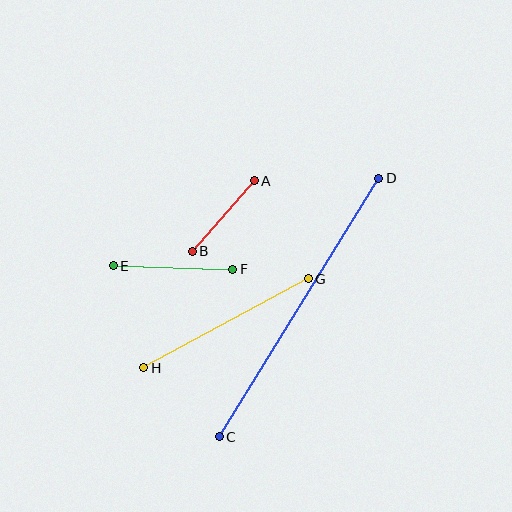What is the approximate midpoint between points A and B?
The midpoint is at approximately (223, 216) pixels.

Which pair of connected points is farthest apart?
Points C and D are farthest apart.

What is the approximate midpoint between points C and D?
The midpoint is at approximately (299, 308) pixels.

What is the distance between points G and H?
The distance is approximately 187 pixels.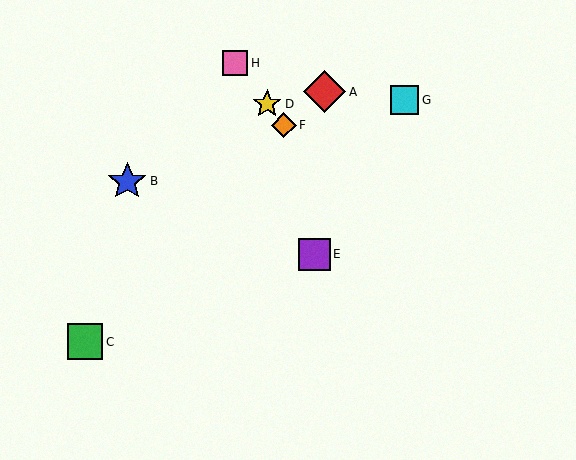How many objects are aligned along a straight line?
3 objects (D, F, H) are aligned along a straight line.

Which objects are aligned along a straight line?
Objects D, F, H are aligned along a straight line.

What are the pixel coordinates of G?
Object G is at (404, 100).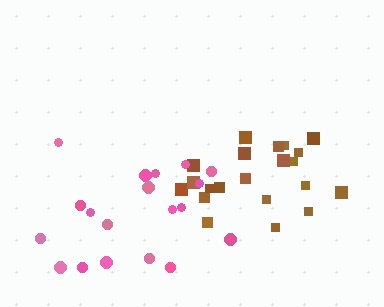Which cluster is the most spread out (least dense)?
Pink.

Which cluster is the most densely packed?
Brown.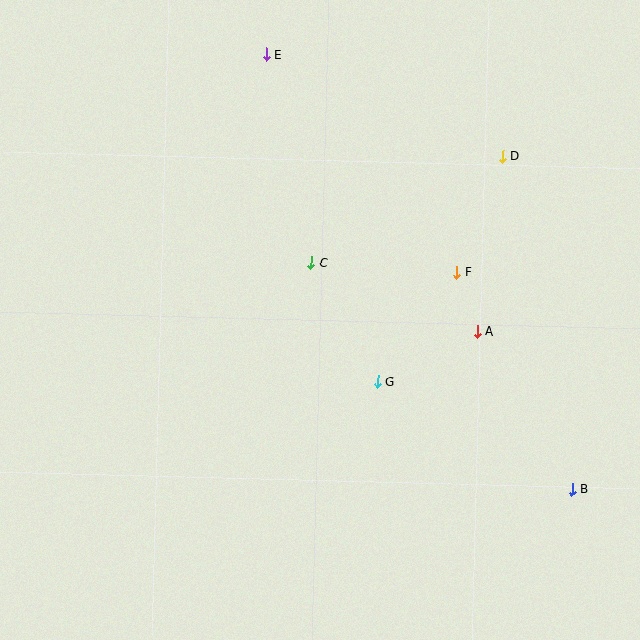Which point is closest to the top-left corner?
Point E is closest to the top-left corner.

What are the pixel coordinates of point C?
Point C is at (311, 263).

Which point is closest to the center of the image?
Point C at (311, 263) is closest to the center.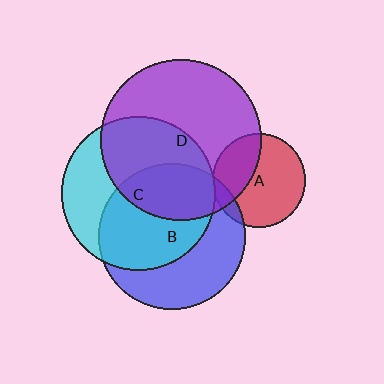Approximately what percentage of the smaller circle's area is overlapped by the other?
Approximately 50%.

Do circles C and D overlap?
Yes.